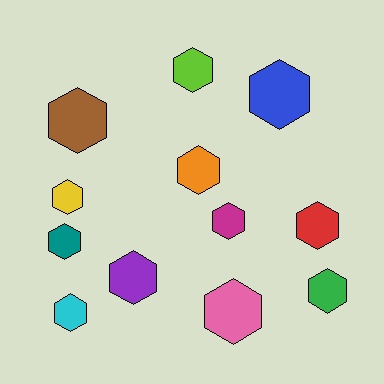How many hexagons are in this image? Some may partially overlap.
There are 12 hexagons.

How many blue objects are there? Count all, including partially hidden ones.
There is 1 blue object.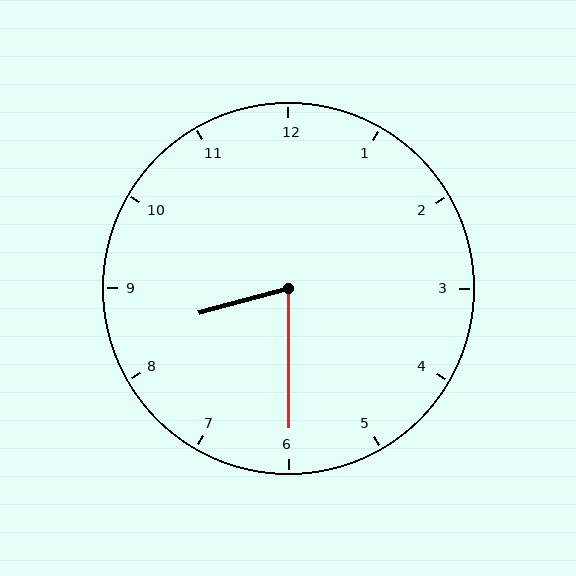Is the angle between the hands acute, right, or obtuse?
It is acute.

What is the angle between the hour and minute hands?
Approximately 75 degrees.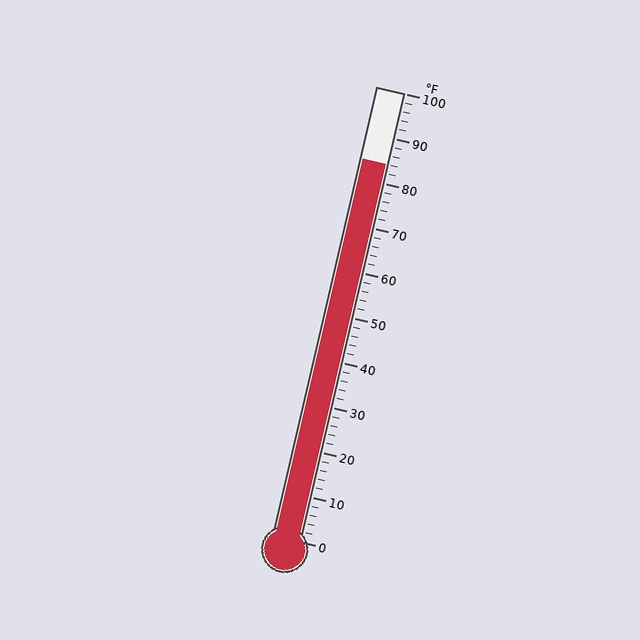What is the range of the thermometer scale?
The thermometer scale ranges from 0°F to 100°F.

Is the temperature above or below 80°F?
The temperature is above 80°F.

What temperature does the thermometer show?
The thermometer shows approximately 84°F.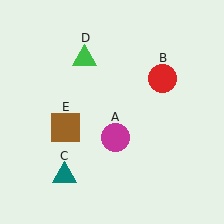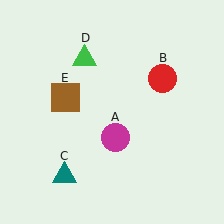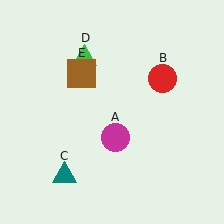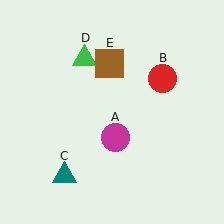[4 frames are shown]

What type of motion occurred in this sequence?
The brown square (object E) rotated clockwise around the center of the scene.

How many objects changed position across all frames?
1 object changed position: brown square (object E).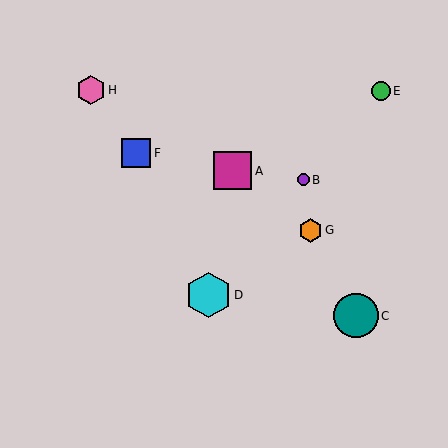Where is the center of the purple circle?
The center of the purple circle is at (303, 180).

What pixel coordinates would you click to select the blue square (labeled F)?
Click at (136, 153) to select the blue square F.